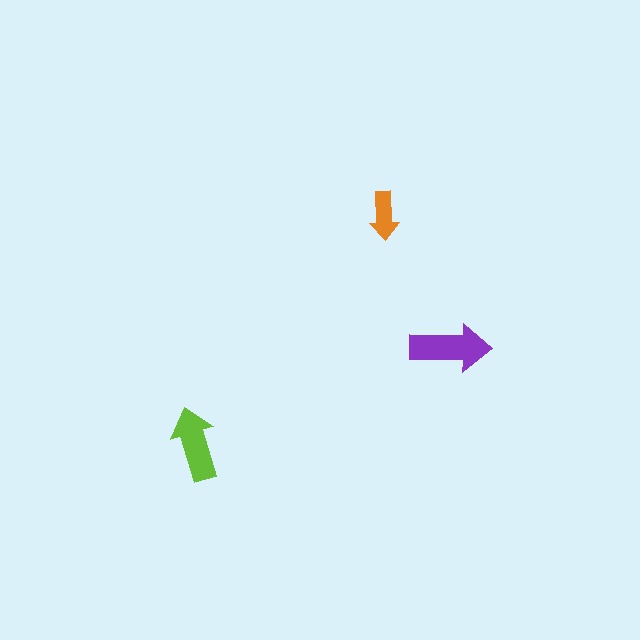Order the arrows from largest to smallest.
the purple one, the lime one, the orange one.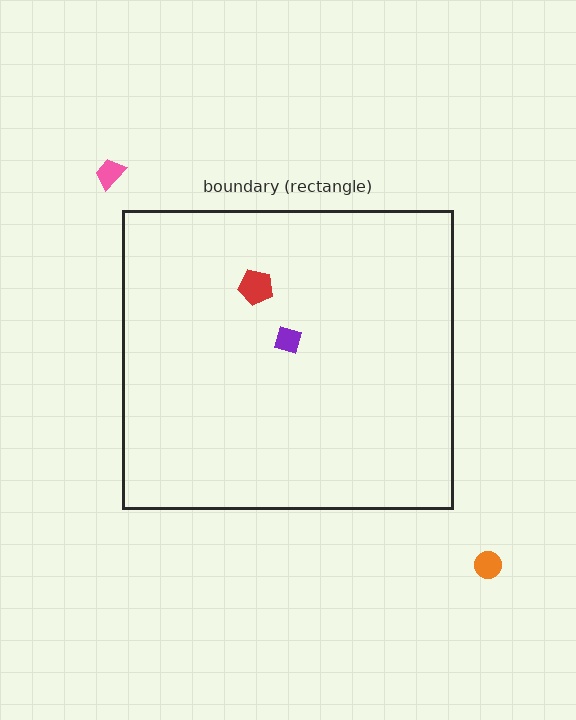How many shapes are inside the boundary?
2 inside, 2 outside.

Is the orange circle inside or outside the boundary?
Outside.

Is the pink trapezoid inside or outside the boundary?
Outside.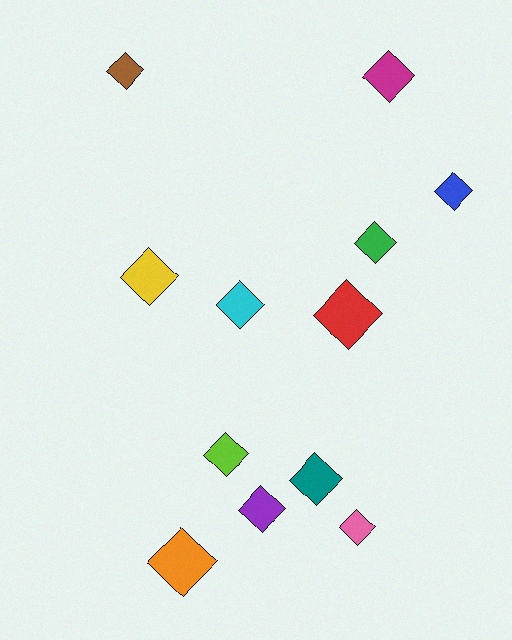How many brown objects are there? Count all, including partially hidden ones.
There is 1 brown object.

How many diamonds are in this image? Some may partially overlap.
There are 12 diamonds.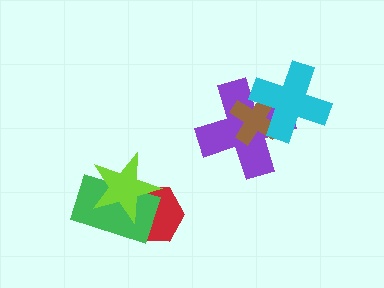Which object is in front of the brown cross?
The cyan cross is in front of the brown cross.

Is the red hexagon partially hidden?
Yes, it is partially covered by another shape.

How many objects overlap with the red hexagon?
2 objects overlap with the red hexagon.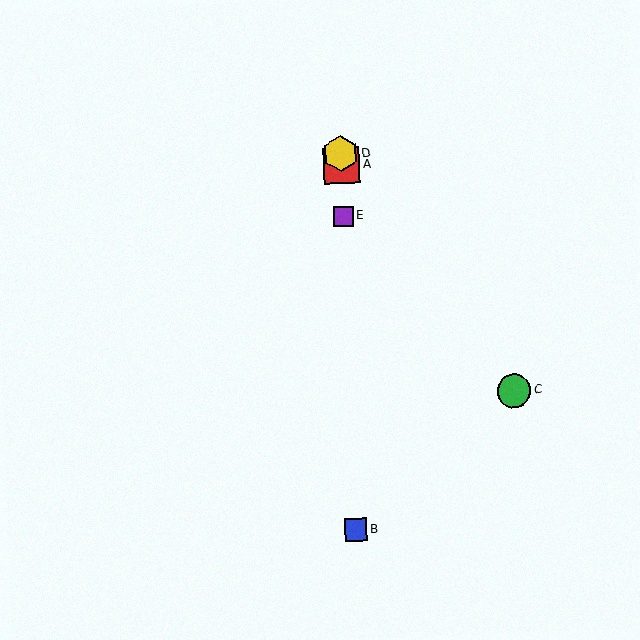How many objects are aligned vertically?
4 objects (A, B, D, E) are aligned vertically.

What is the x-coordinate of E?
Object E is at x≈343.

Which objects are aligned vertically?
Objects A, B, D, E are aligned vertically.